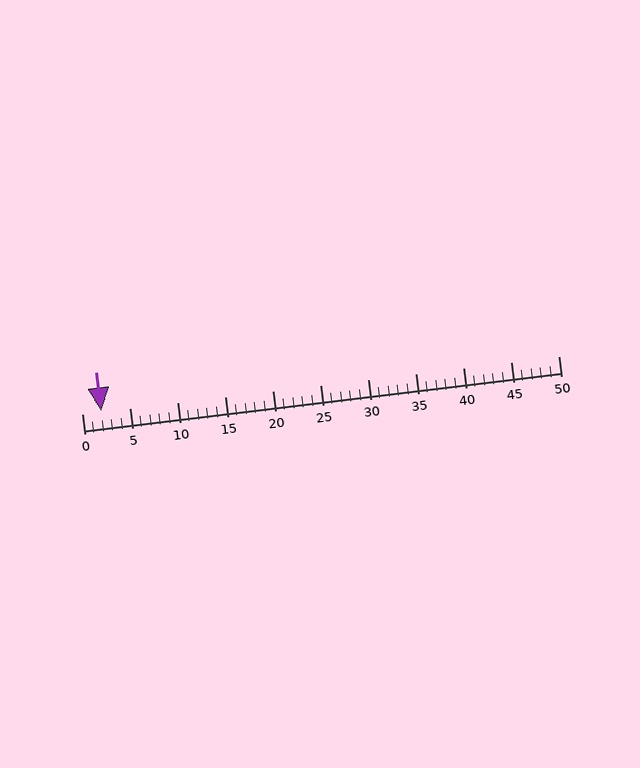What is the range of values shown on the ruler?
The ruler shows values from 0 to 50.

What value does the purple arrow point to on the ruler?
The purple arrow points to approximately 2.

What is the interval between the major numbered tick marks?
The major tick marks are spaced 5 units apart.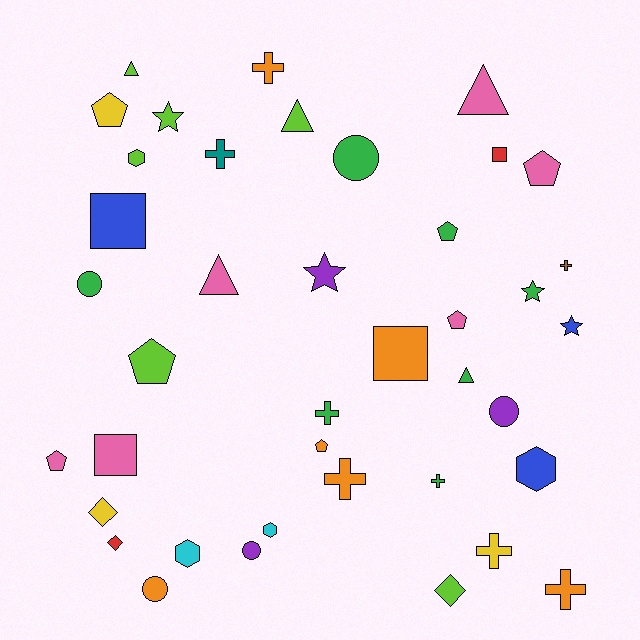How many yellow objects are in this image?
There are 3 yellow objects.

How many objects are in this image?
There are 40 objects.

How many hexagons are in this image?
There are 4 hexagons.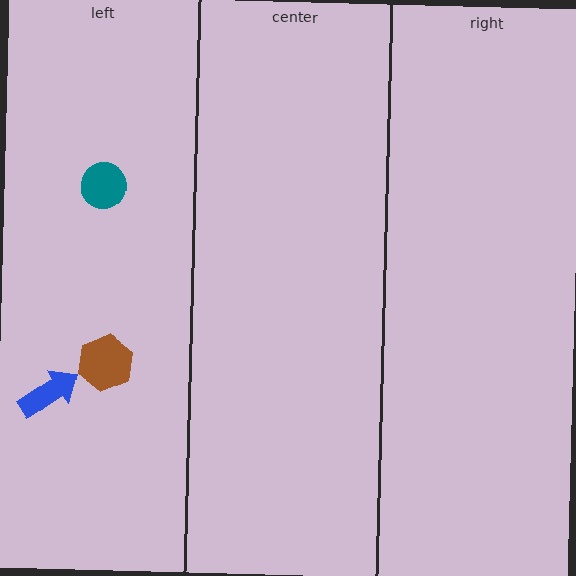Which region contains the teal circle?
The left region.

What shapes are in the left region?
The teal circle, the blue arrow, the brown hexagon.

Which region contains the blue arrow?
The left region.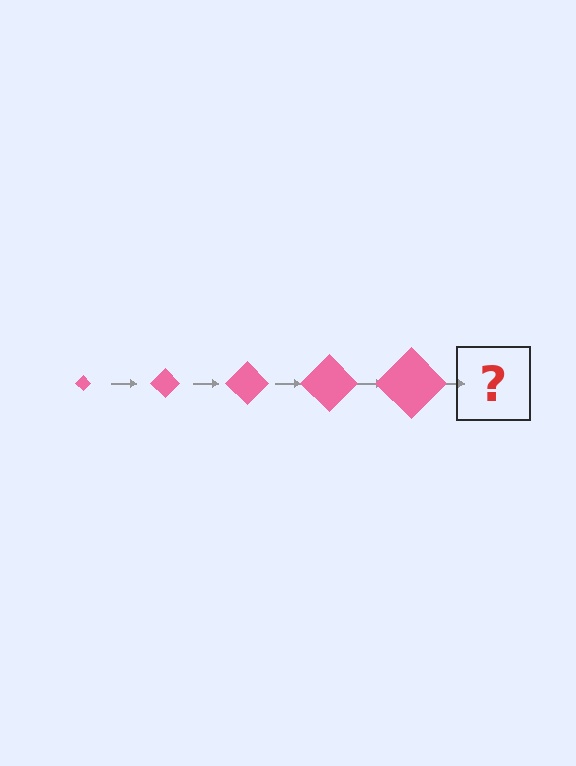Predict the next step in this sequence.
The next step is a pink diamond, larger than the previous one.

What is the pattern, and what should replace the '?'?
The pattern is that the diamond gets progressively larger each step. The '?' should be a pink diamond, larger than the previous one.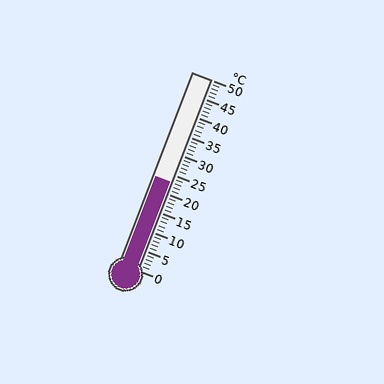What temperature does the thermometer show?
The thermometer shows approximately 23°C.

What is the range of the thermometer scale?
The thermometer scale ranges from 0°C to 50°C.